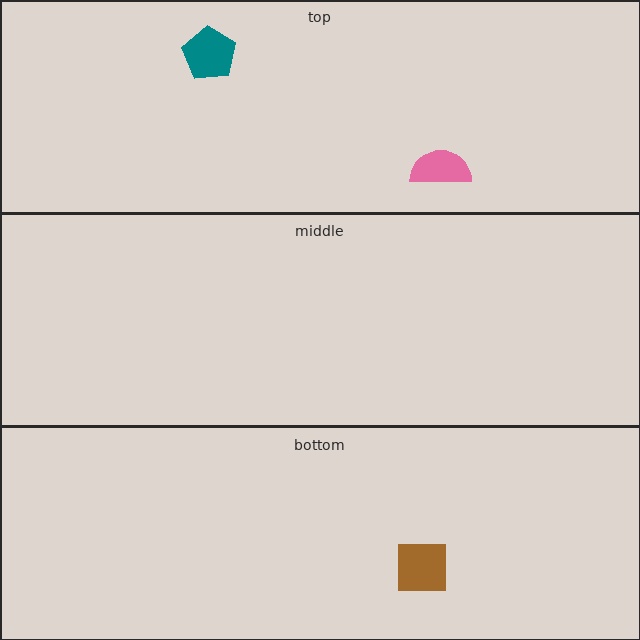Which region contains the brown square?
The bottom region.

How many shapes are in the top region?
2.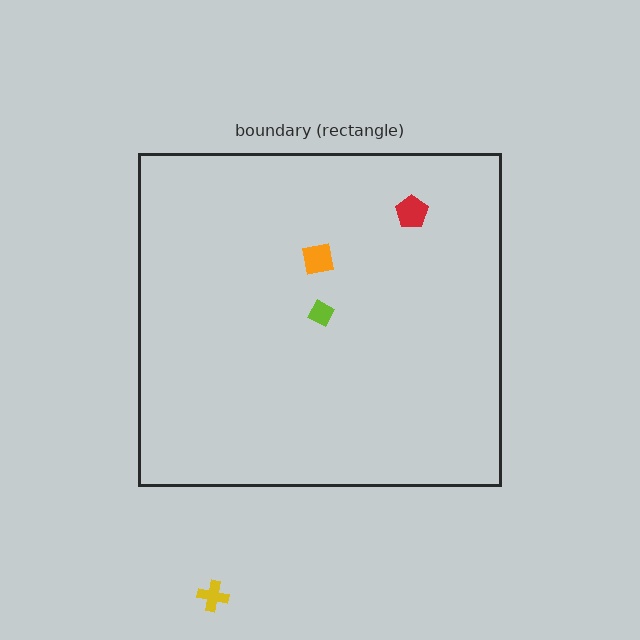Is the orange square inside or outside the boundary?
Inside.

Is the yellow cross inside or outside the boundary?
Outside.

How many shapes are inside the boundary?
3 inside, 1 outside.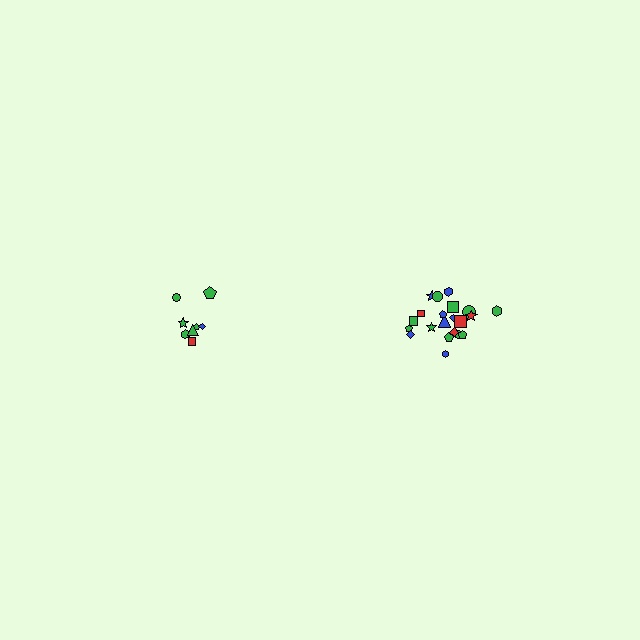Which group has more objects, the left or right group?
The right group.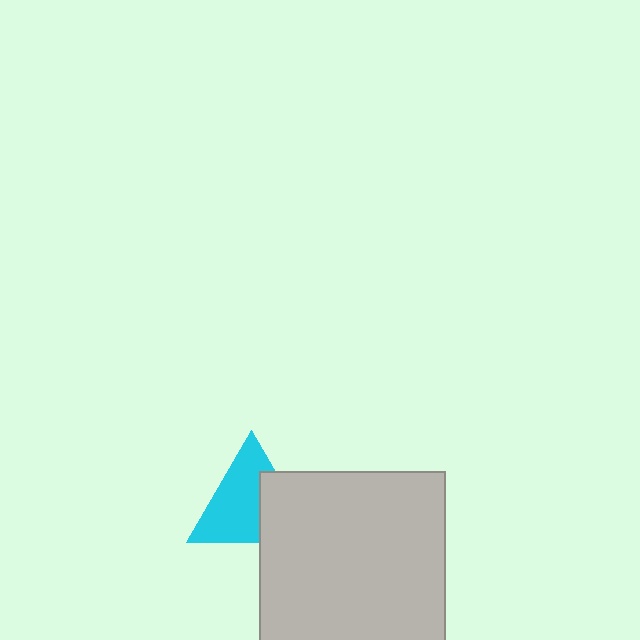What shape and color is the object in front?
The object in front is a light gray square.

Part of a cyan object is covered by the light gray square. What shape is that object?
It is a triangle.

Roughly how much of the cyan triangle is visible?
About half of it is visible (roughly 64%).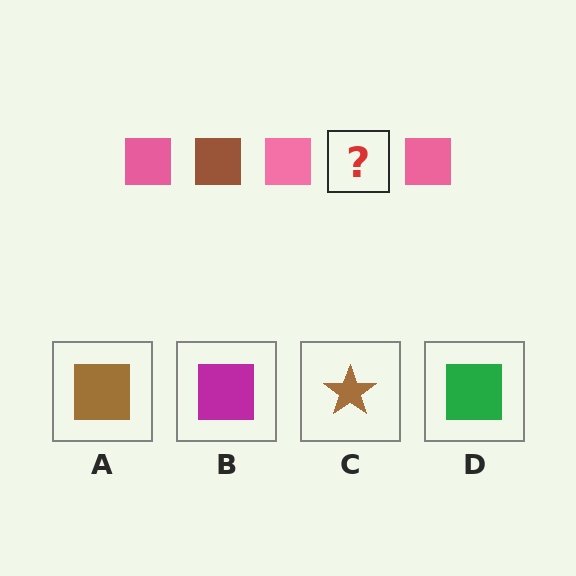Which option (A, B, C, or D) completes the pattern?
A.